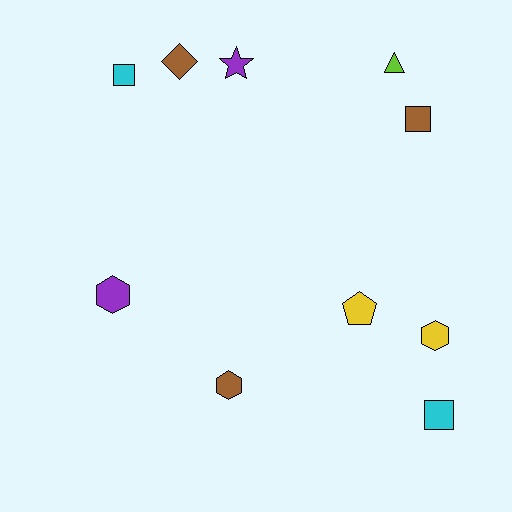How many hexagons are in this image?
There are 3 hexagons.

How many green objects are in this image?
There are no green objects.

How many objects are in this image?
There are 10 objects.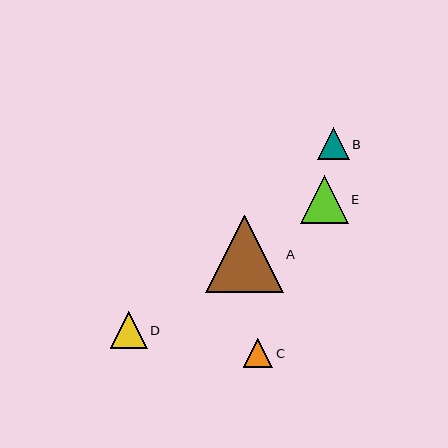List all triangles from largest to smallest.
From largest to smallest: A, E, D, B, C.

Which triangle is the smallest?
Triangle C is the smallest with a size of approximately 30 pixels.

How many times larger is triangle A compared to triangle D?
Triangle A is approximately 2.1 times the size of triangle D.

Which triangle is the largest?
Triangle A is the largest with a size of approximately 77 pixels.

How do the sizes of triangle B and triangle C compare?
Triangle B and triangle C are approximately the same size.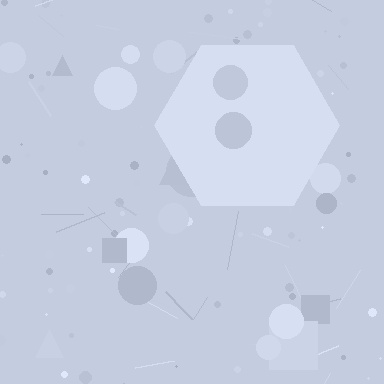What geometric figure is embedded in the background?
A hexagon is embedded in the background.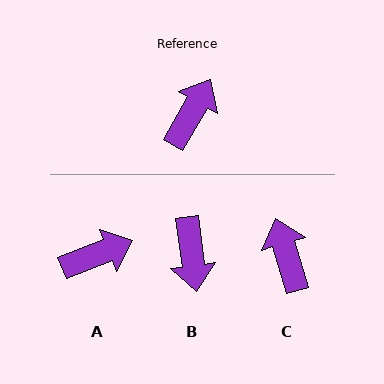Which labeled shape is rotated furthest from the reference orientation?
B, about 143 degrees away.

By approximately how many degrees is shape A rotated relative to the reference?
Approximately 39 degrees clockwise.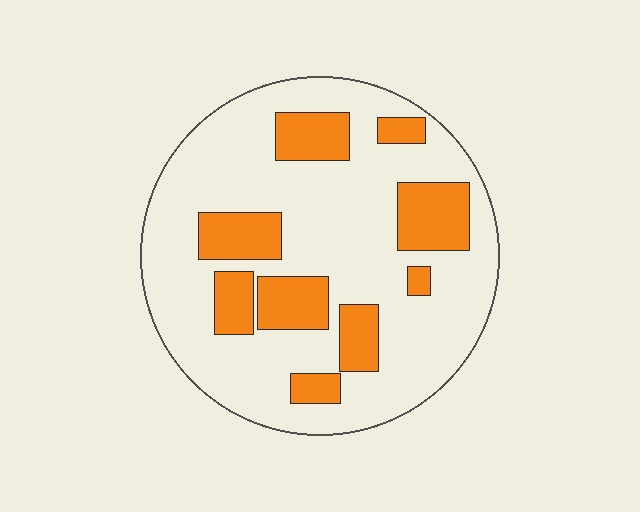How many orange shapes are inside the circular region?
9.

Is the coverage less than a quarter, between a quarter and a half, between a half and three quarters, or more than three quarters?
Between a quarter and a half.